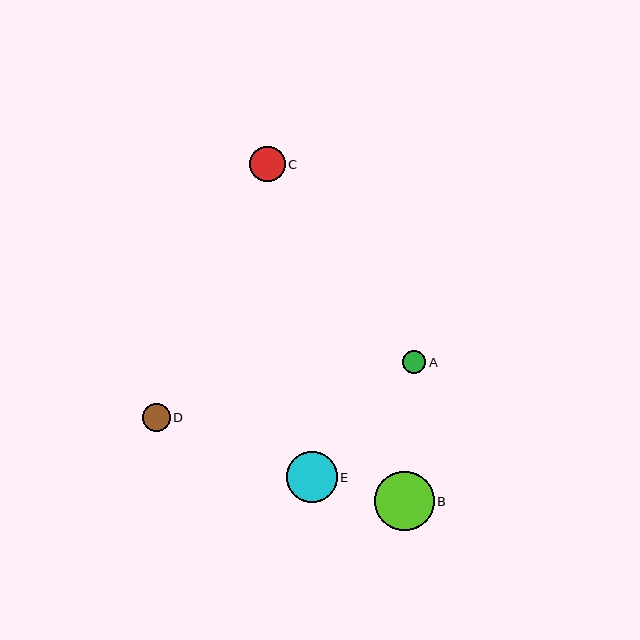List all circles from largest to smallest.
From largest to smallest: B, E, C, D, A.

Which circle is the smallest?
Circle A is the smallest with a size of approximately 23 pixels.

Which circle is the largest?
Circle B is the largest with a size of approximately 60 pixels.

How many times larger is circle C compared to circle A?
Circle C is approximately 1.6 times the size of circle A.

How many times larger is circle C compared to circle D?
Circle C is approximately 1.3 times the size of circle D.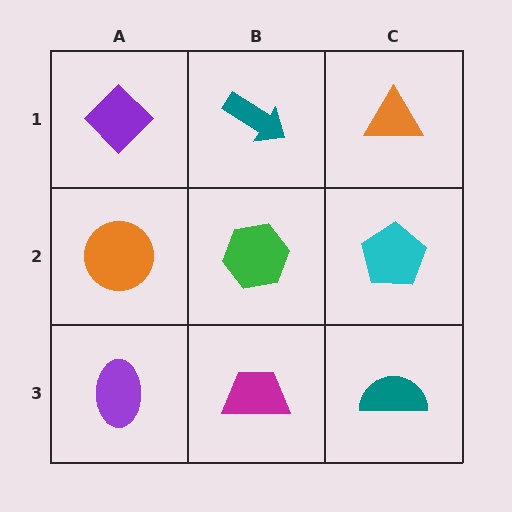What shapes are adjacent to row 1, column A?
An orange circle (row 2, column A), a teal arrow (row 1, column B).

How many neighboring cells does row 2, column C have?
3.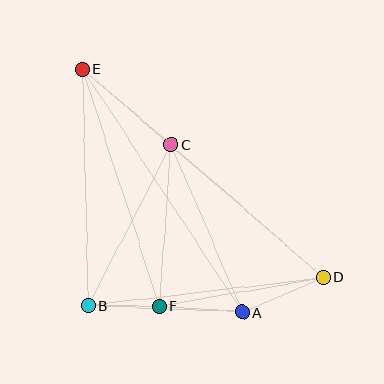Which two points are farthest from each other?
Points D and E are farthest from each other.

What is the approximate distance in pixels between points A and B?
The distance between A and B is approximately 154 pixels.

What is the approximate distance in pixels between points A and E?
The distance between A and E is approximately 290 pixels.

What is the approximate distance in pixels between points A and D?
The distance between A and D is approximately 89 pixels.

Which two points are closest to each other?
Points B and F are closest to each other.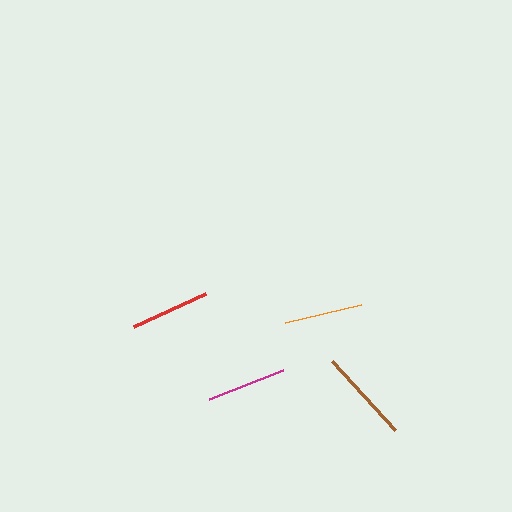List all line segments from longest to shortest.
From longest to shortest: brown, red, magenta, orange.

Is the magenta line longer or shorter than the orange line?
The magenta line is longer than the orange line.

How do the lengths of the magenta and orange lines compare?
The magenta and orange lines are approximately the same length.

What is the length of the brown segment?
The brown segment is approximately 93 pixels long.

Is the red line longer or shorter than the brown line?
The brown line is longer than the red line.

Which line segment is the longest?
The brown line is the longest at approximately 93 pixels.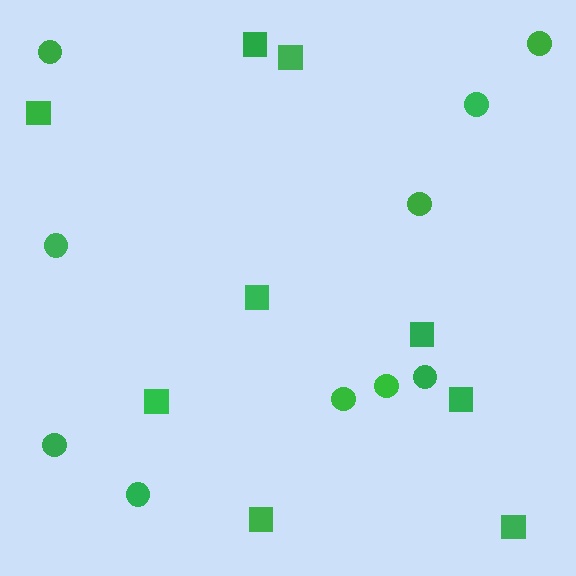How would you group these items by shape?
There are 2 groups: one group of squares (9) and one group of circles (10).